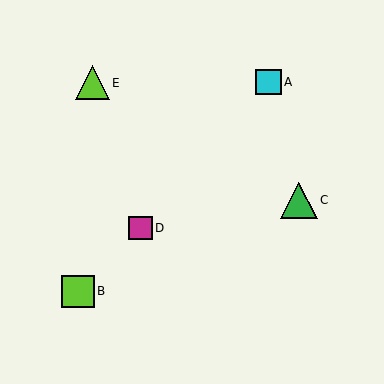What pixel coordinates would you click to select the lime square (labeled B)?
Click at (78, 291) to select the lime square B.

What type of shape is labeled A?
Shape A is a cyan square.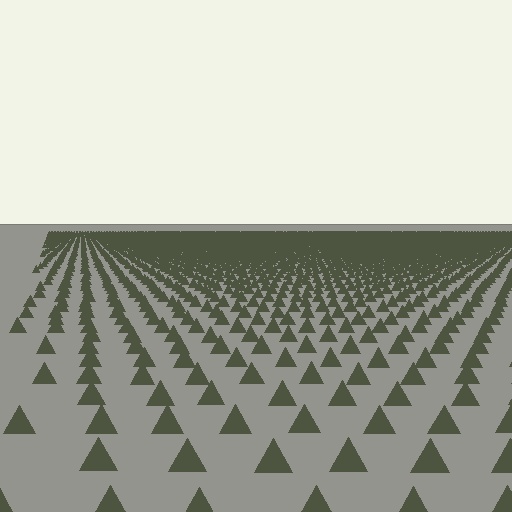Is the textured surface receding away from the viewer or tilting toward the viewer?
The surface is receding away from the viewer. Texture elements get smaller and denser toward the top.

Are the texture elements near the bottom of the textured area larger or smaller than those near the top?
Larger. Near the bottom, elements are closer to the viewer and appear at a bigger on-screen size.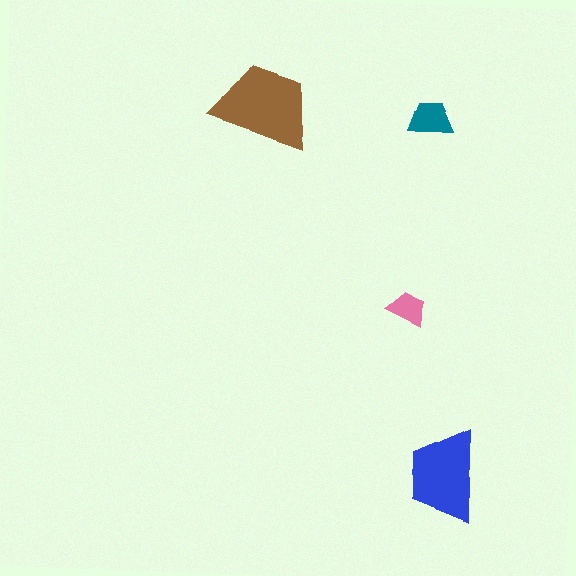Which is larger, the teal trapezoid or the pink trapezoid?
The teal one.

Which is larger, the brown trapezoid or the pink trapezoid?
The brown one.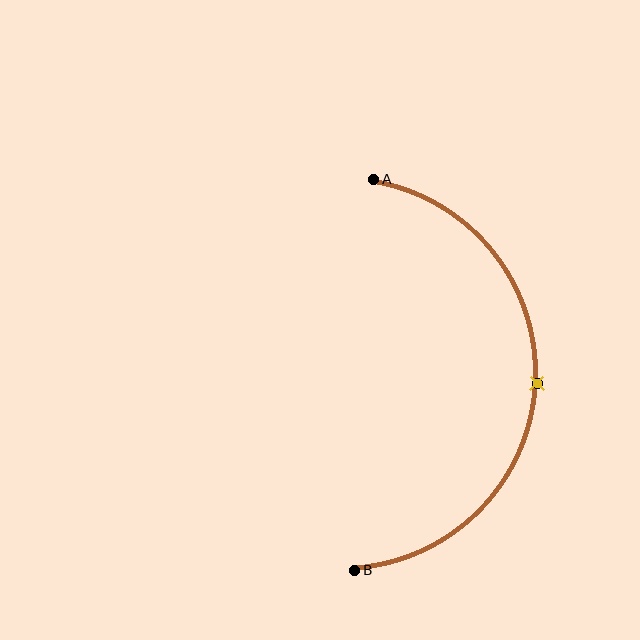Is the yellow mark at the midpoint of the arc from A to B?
Yes. The yellow mark lies on the arc at equal arc-length from both A and B — it is the arc midpoint.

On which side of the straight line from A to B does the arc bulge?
The arc bulges to the right of the straight line connecting A and B.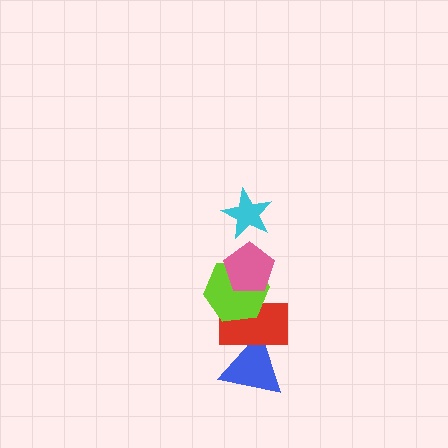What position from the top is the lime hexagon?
The lime hexagon is 3rd from the top.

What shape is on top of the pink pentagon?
The cyan star is on top of the pink pentagon.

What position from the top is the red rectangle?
The red rectangle is 4th from the top.